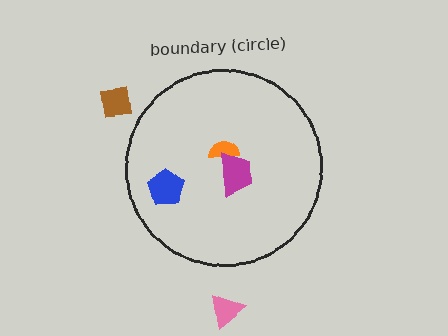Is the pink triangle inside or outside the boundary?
Outside.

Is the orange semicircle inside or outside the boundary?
Inside.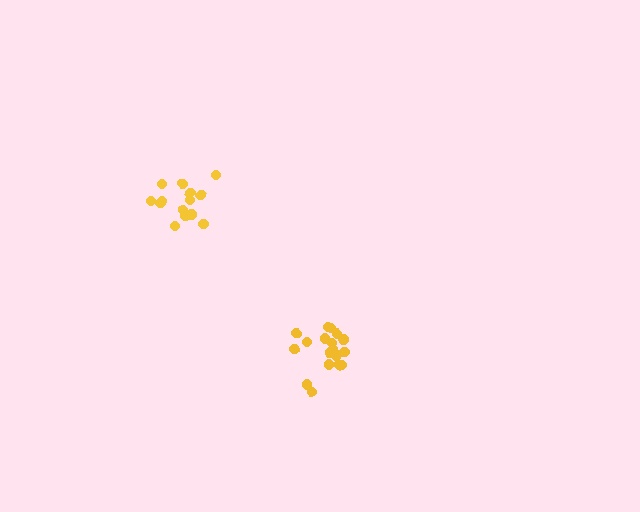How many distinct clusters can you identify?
There are 2 distinct clusters.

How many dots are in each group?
Group 1: 18 dots, Group 2: 14 dots (32 total).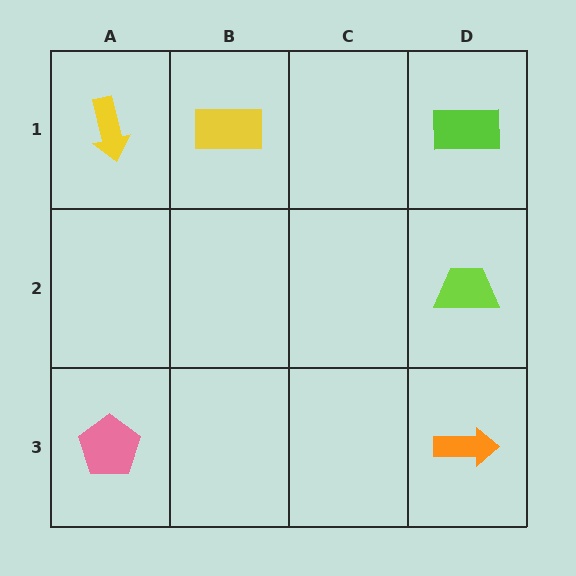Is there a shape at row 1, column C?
No, that cell is empty.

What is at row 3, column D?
An orange arrow.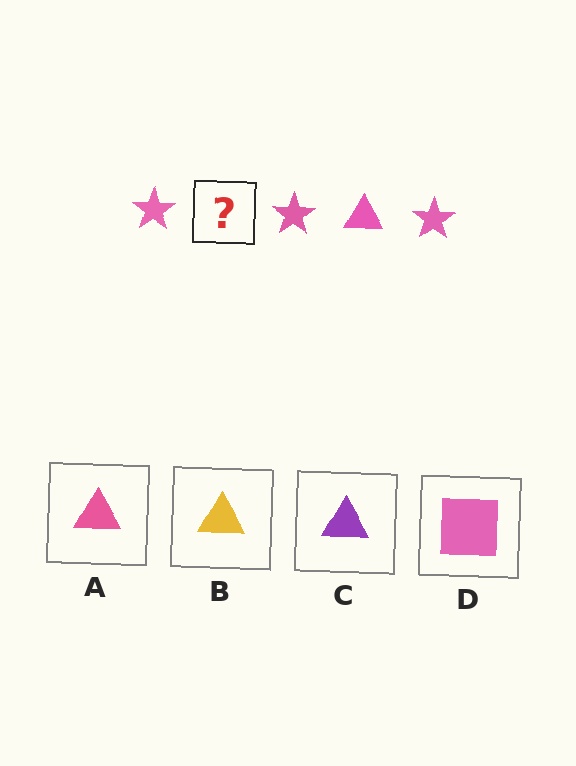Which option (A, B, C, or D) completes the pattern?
A.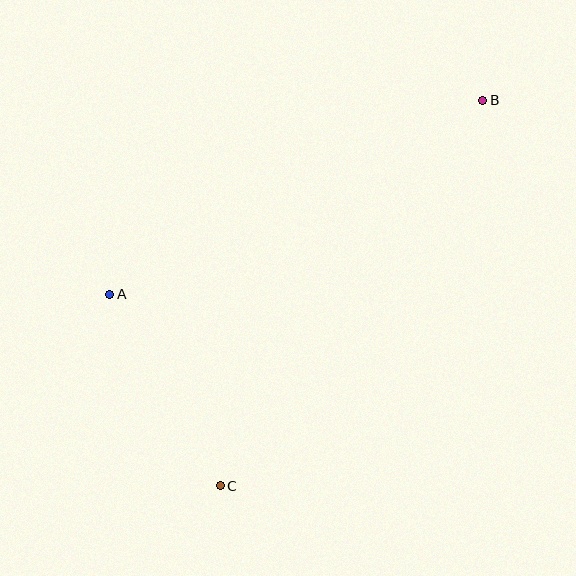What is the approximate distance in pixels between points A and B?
The distance between A and B is approximately 420 pixels.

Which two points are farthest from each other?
Points B and C are farthest from each other.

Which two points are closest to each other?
Points A and C are closest to each other.